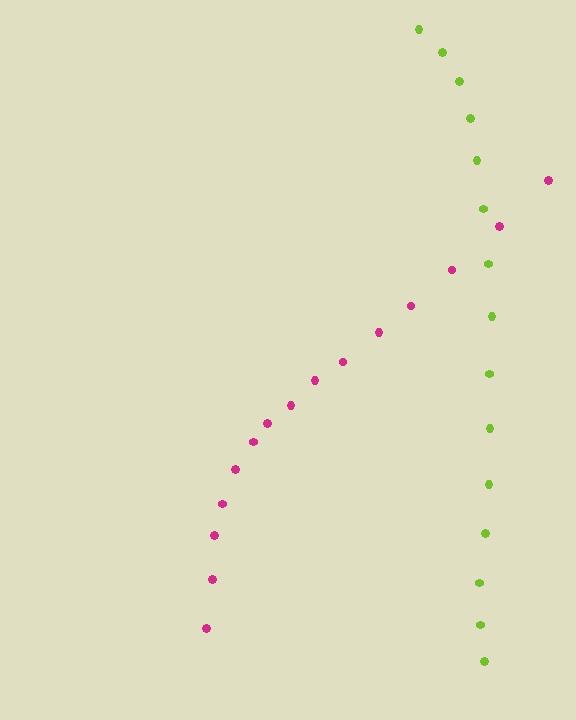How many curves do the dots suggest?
There are 2 distinct paths.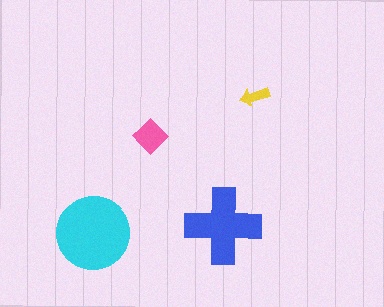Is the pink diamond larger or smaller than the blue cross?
Smaller.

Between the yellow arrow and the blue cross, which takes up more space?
The blue cross.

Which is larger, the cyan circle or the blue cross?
The cyan circle.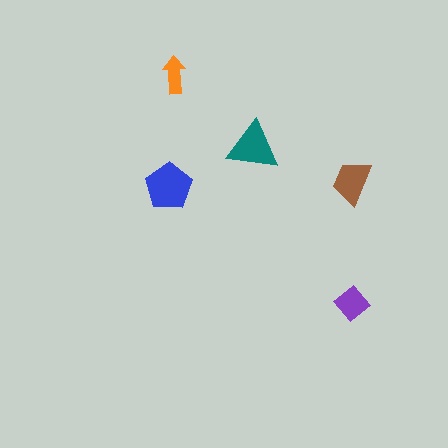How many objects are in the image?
There are 5 objects in the image.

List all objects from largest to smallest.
The blue pentagon, the teal triangle, the brown trapezoid, the purple diamond, the orange arrow.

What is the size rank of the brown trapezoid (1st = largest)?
3rd.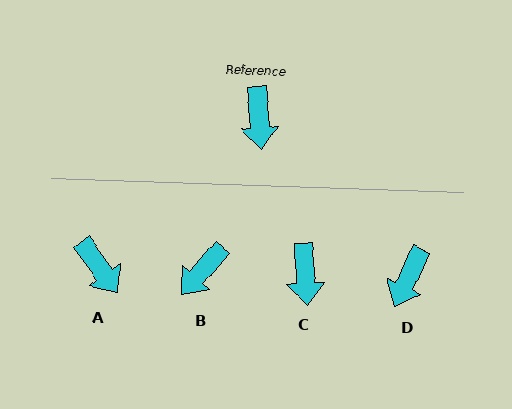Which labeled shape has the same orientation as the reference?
C.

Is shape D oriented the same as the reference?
No, it is off by about 29 degrees.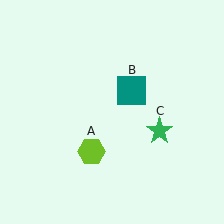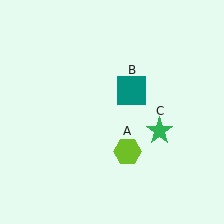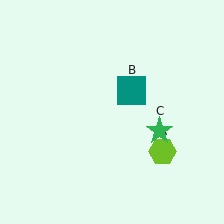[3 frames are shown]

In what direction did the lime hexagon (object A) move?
The lime hexagon (object A) moved right.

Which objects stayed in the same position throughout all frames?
Teal square (object B) and green star (object C) remained stationary.